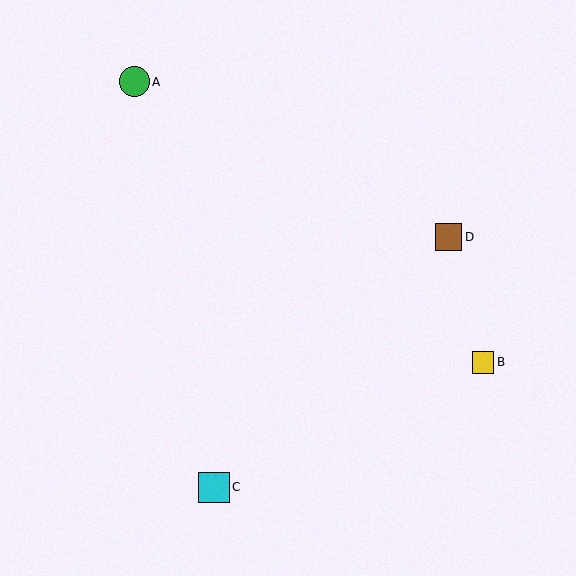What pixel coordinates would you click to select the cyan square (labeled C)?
Click at (214, 487) to select the cyan square C.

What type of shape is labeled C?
Shape C is a cyan square.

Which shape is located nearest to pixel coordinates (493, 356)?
The yellow square (labeled B) at (483, 362) is nearest to that location.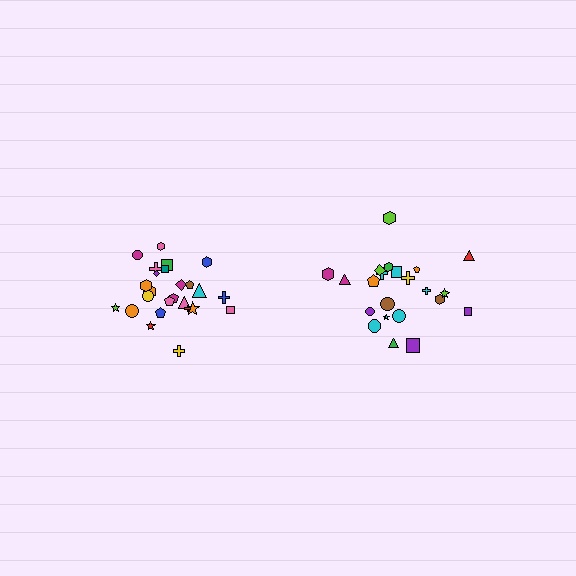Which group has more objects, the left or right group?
The left group.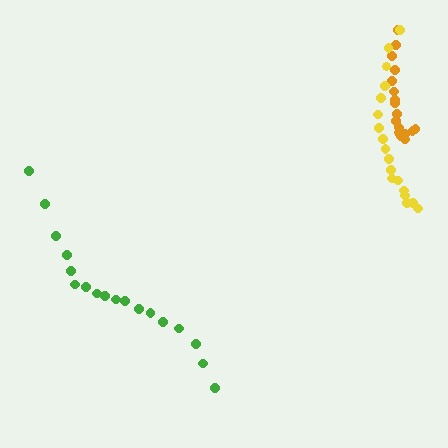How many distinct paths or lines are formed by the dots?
There are 3 distinct paths.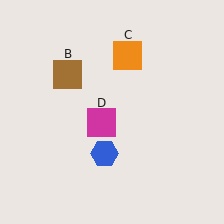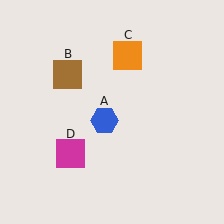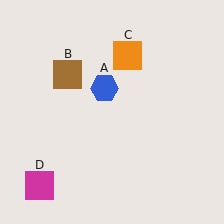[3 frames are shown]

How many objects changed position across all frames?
2 objects changed position: blue hexagon (object A), magenta square (object D).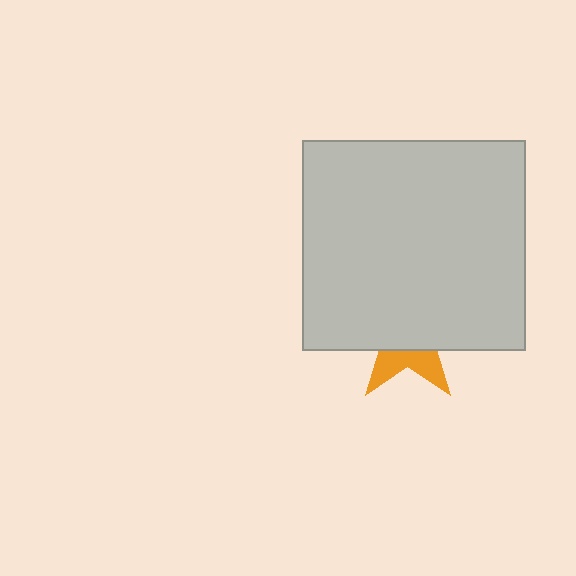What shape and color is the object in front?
The object in front is a light gray rectangle.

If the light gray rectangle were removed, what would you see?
You would see the complete orange star.